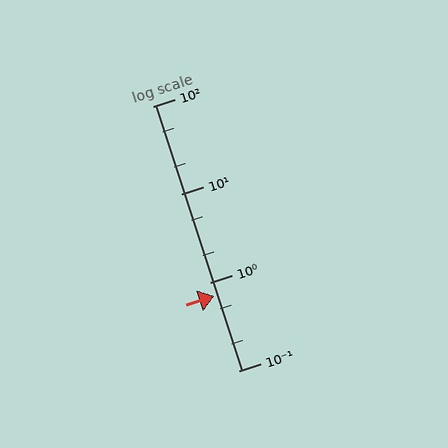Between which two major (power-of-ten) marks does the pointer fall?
The pointer is between 0.1 and 1.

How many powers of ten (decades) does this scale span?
The scale spans 3 decades, from 0.1 to 100.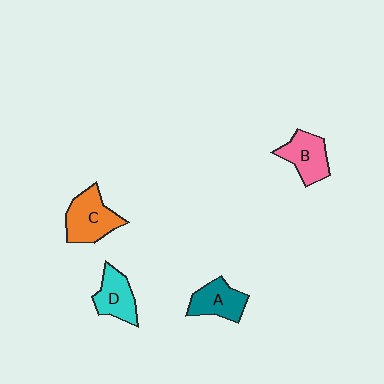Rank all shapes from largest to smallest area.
From largest to smallest: C (orange), B (pink), A (teal), D (cyan).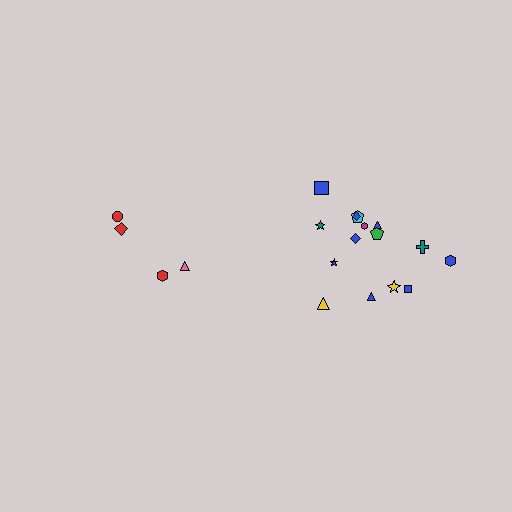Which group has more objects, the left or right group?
The right group.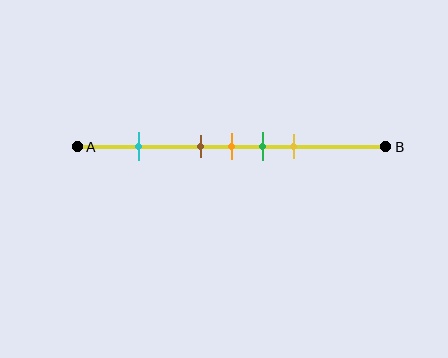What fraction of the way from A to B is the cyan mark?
The cyan mark is approximately 20% (0.2) of the way from A to B.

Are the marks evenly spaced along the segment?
No, the marks are not evenly spaced.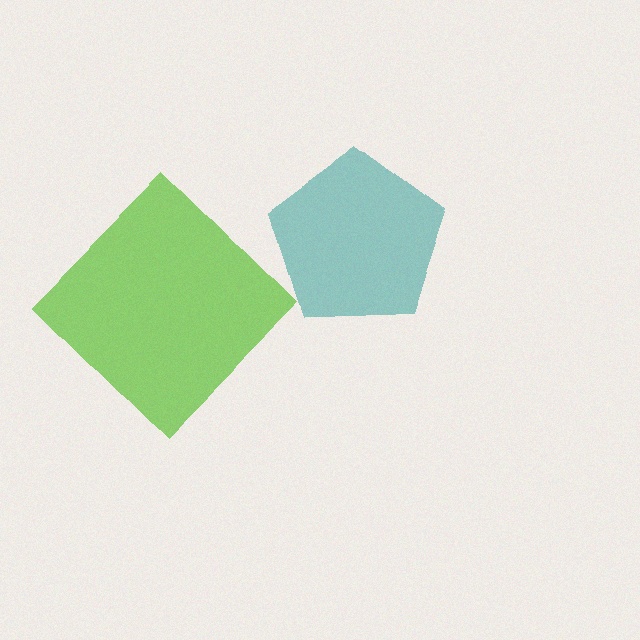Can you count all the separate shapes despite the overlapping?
Yes, there are 2 separate shapes.